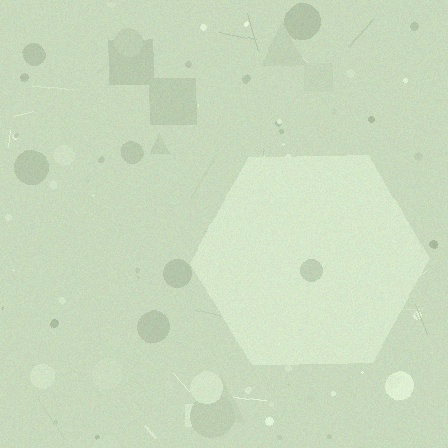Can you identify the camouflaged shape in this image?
The camouflaged shape is a hexagon.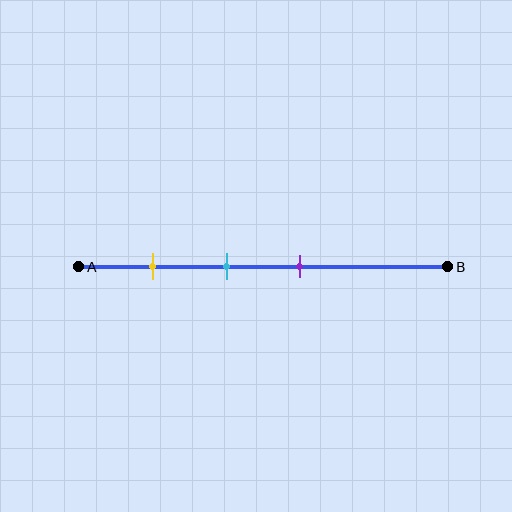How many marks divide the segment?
There are 3 marks dividing the segment.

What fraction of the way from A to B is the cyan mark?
The cyan mark is approximately 40% (0.4) of the way from A to B.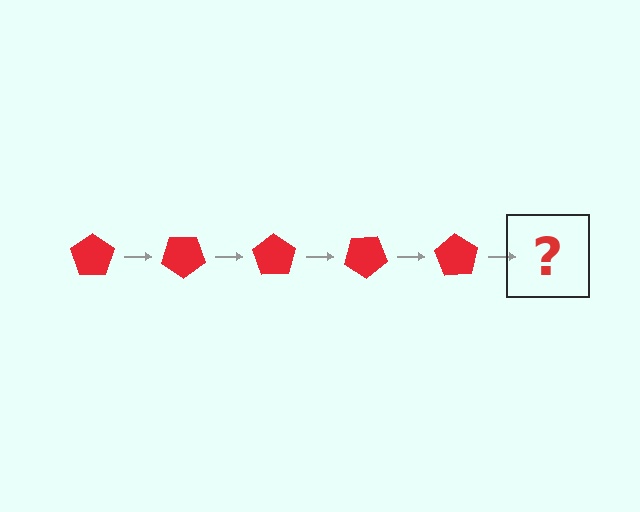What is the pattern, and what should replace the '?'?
The pattern is that the pentagon rotates 35 degrees each step. The '?' should be a red pentagon rotated 175 degrees.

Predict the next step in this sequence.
The next step is a red pentagon rotated 175 degrees.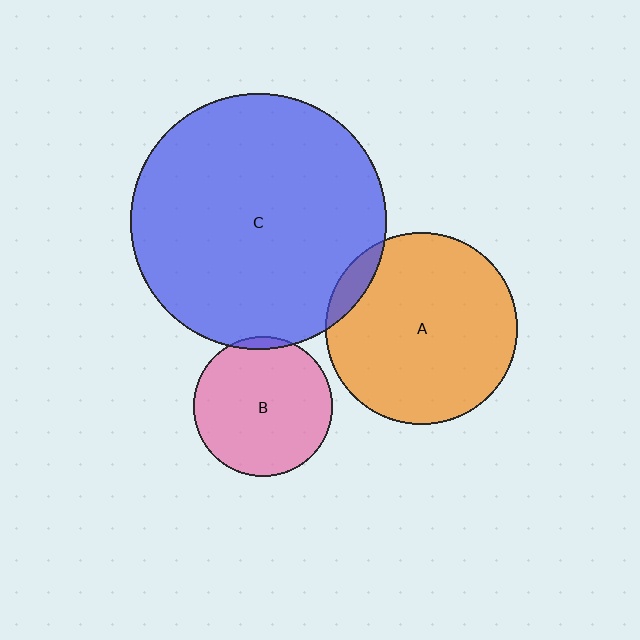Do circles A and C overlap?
Yes.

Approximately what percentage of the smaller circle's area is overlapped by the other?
Approximately 5%.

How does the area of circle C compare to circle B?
Approximately 3.4 times.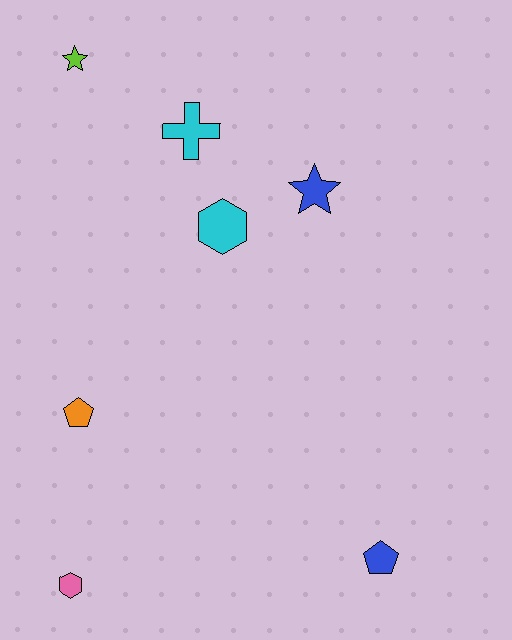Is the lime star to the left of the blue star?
Yes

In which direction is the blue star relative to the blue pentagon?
The blue star is above the blue pentagon.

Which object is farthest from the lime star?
The blue pentagon is farthest from the lime star.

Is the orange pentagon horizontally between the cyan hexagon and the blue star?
No